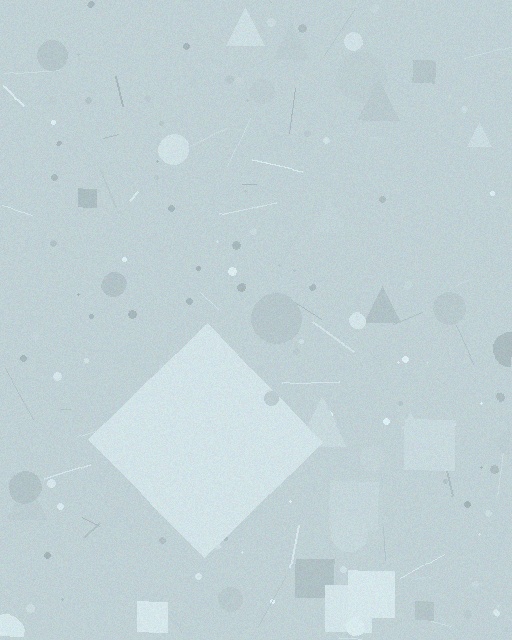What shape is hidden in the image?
A diamond is hidden in the image.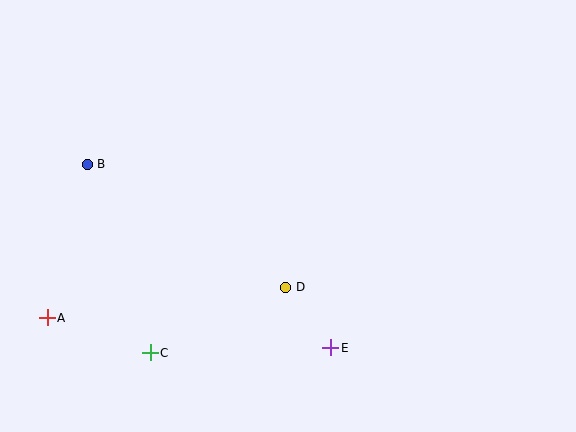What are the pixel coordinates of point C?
Point C is at (150, 353).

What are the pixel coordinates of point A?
Point A is at (47, 318).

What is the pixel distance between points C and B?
The distance between C and B is 198 pixels.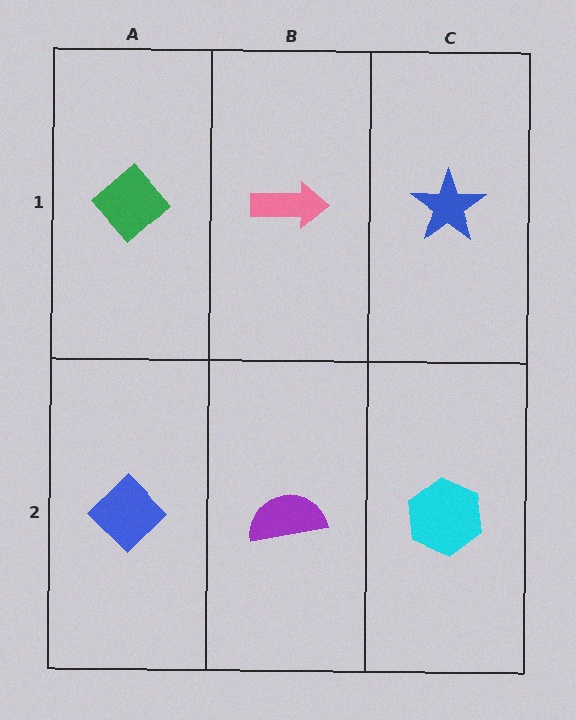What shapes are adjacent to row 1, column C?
A cyan hexagon (row 2, column C), a pink arrow (row 1, column B).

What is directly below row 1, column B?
A purple semicircle.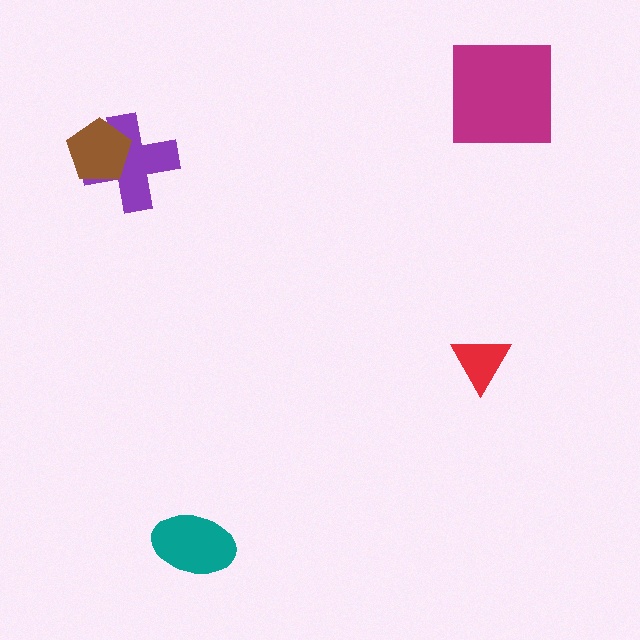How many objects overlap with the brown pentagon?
1 object overlaps with the brown pentagon.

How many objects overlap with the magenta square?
0 objects overlap with the magenta square.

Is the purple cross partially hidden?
Yes, it is partially covered by another shape.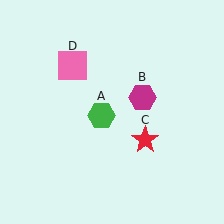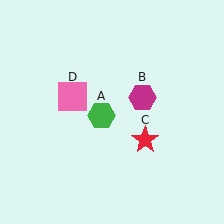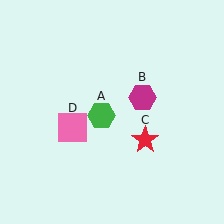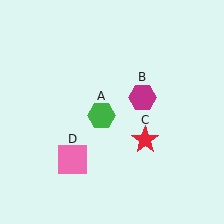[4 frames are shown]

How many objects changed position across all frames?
1 object changed position: pink square (object D).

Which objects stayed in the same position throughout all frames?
Green hexagon (object A) and magenta hexagon (object B) and red star (object C) remained stationary.